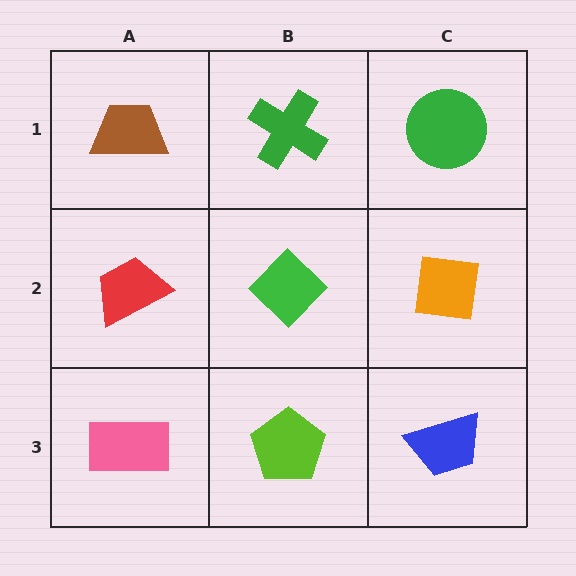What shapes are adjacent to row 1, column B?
A green diamond (row 2, column B), a brown trapezoid (row 1, column A), a green circle (row 1, column C).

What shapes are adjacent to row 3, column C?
An orange square (row 2, column C), a lime pentagon (row 3, column B).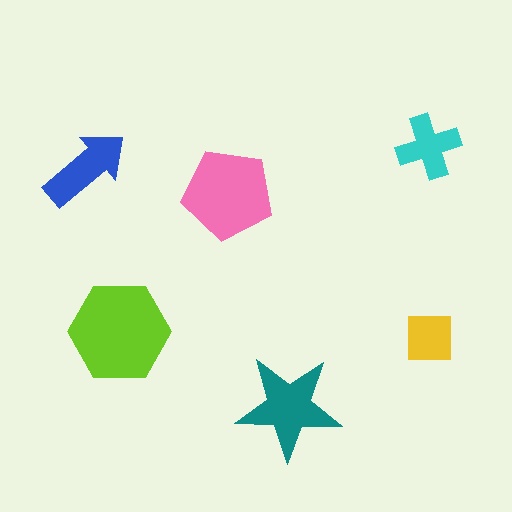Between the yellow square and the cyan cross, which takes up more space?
The cyan cross.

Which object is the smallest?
The yellow square.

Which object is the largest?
The lime hexagon.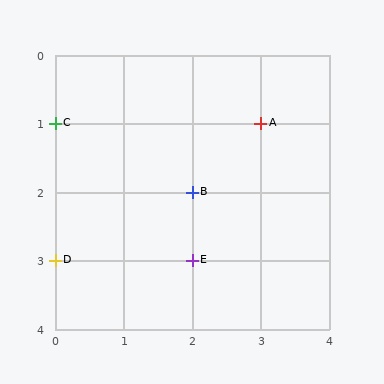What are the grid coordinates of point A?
Point A is at grid coordinates (3, 1).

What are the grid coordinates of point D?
Point D is at grid coordinates (0, 3).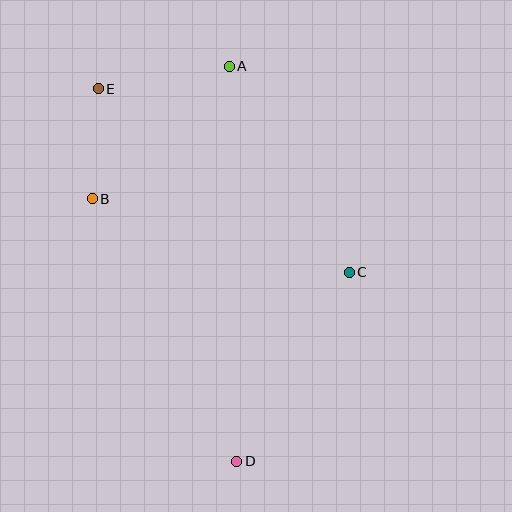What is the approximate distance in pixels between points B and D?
The distance between B and D is approximately 300 pixels.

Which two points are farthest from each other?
Points D and E are farthest from each other.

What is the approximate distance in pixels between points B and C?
The distance between B and C is approximately 267 pixels.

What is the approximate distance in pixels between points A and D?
The distance between A and D is approximately 395 pixels.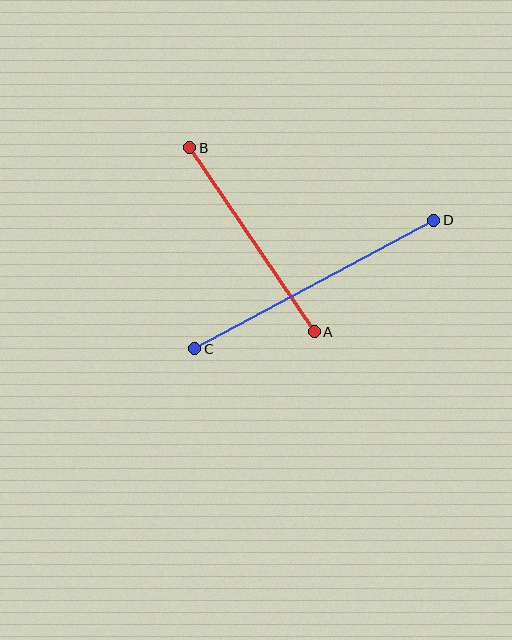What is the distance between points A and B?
The distance is approximately 222 pixels.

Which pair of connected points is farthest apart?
Points C and D are farthest apart.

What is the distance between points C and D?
The distance is approximately 271 pixels.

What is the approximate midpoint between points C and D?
The midpoint is at approximately (314, 285) pixels.